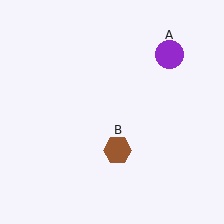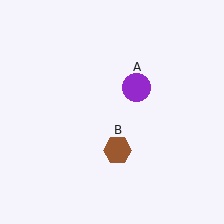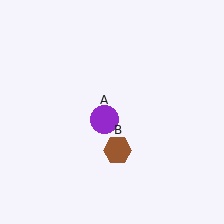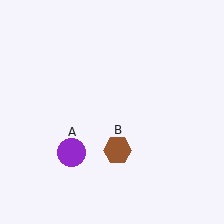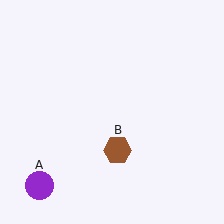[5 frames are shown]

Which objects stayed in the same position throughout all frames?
Brown hexagon (object B) remained stationary.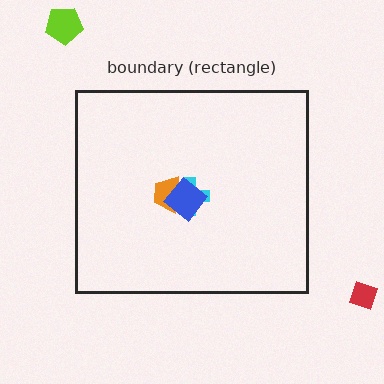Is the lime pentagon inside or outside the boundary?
Outside.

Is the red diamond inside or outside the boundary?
Outside.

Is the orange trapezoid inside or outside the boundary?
Inside.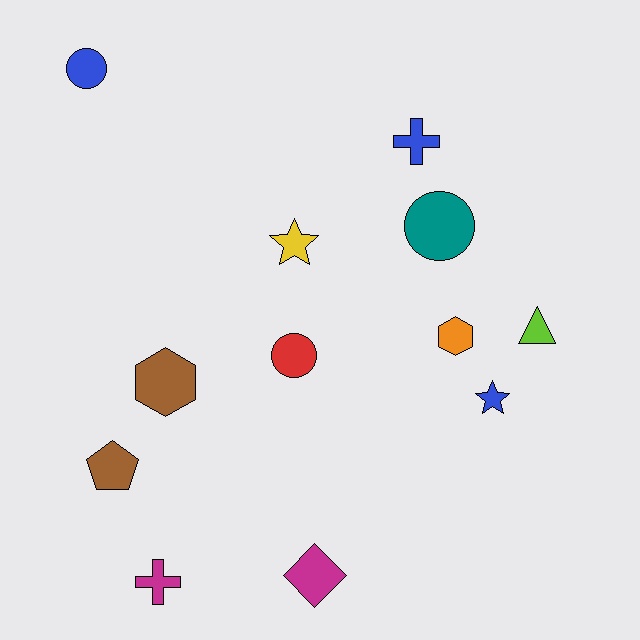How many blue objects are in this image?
There are 3 blue objects.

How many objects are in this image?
There are 12 objects.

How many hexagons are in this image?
There are 2 hexagons.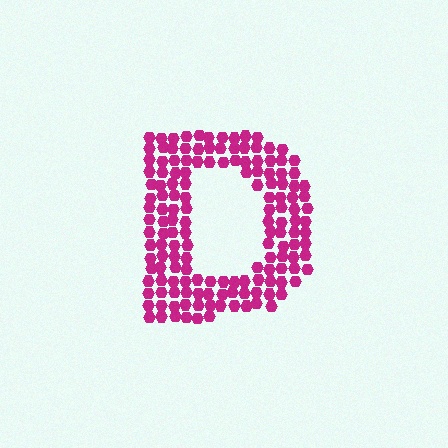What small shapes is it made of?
It is made of small hexagons.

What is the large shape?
The large shape is the letter D.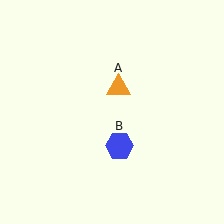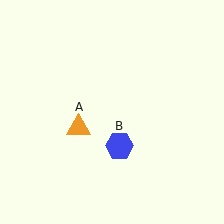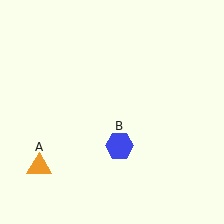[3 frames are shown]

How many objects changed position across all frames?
1 object changed position: orange triangle (object A).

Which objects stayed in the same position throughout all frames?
Blue hexagon (object B) remained stationary.